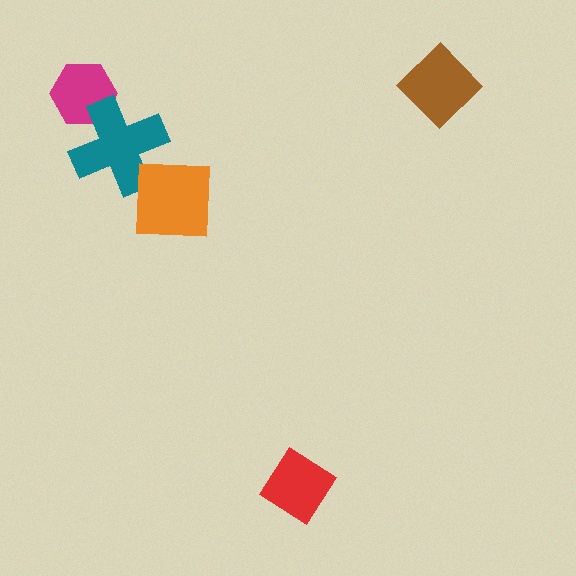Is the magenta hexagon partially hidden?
Yes, it is partially covered by another shape.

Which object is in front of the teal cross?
The orange square is in front of the teal cross.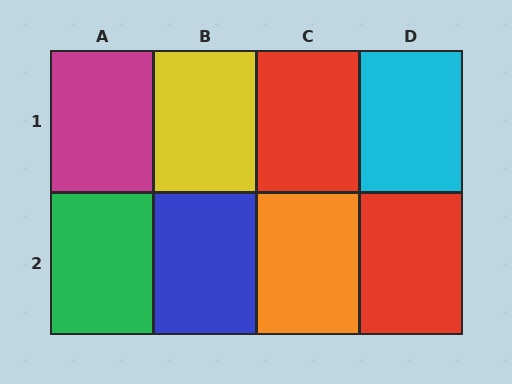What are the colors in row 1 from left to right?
Magenta, yellow, red, cyan.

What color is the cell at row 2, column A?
Green.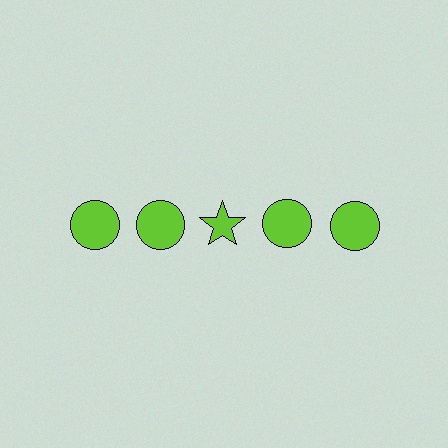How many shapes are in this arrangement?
There are 5 shapes arranged in a grid pattern.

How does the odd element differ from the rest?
It has a different shape: star instead of circle.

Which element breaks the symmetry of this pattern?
The lime star in the top row, center column breaks the symmetry. All other shapes are lime circles.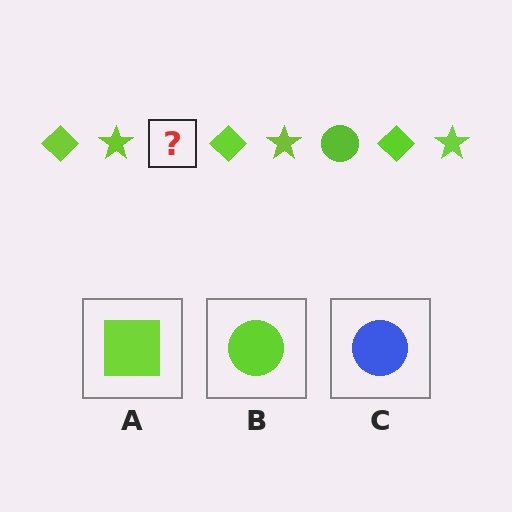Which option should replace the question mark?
Option B.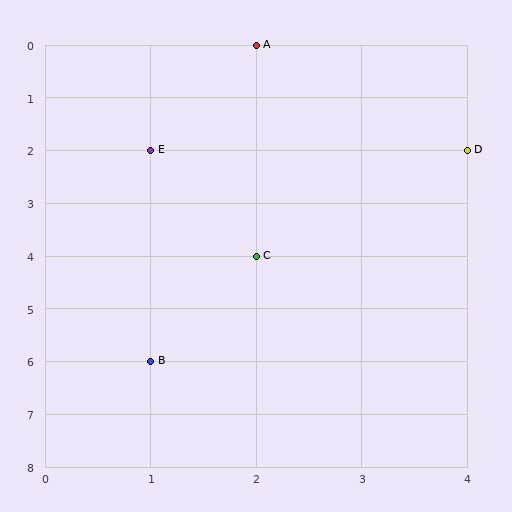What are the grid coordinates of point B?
Point B is at grid coordinates (1, 6).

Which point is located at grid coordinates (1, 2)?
Point E is at (1, 2).